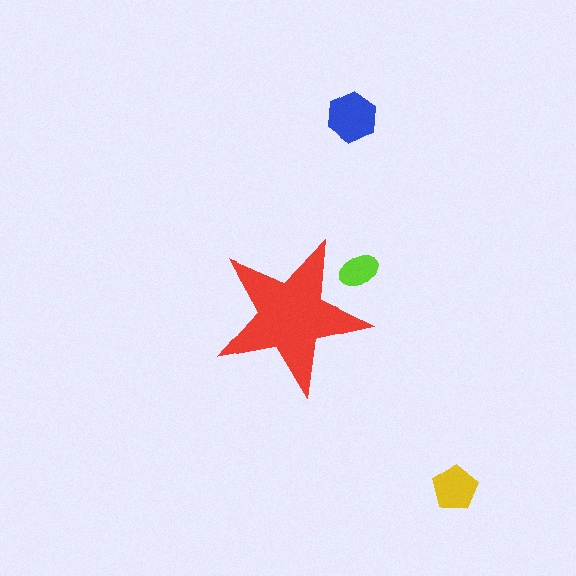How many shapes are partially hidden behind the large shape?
1 shape is partially hidden.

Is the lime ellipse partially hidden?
Yes, the lime ellipse is partially hidden behind the red star.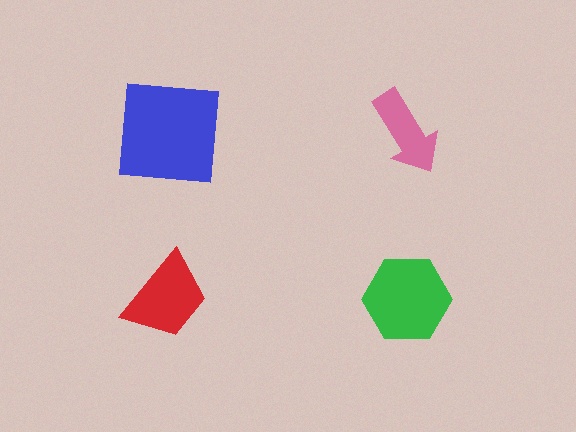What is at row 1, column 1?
A blue square.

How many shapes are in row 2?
2 shapes.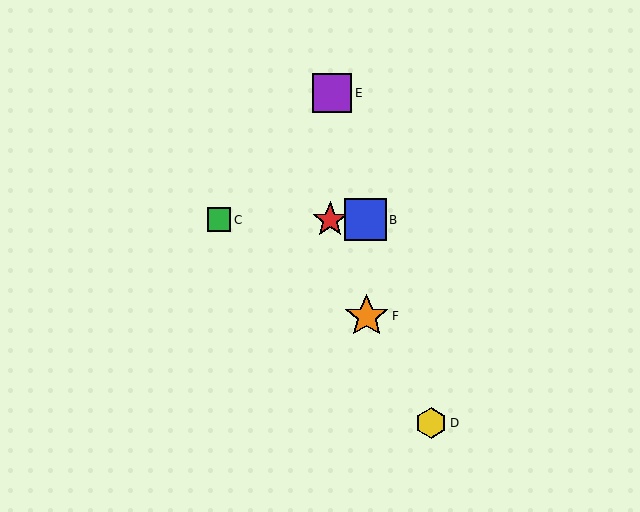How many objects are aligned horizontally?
3 objects (A, B, C) are aligned horizontally.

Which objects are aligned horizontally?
Objects A, B, C are aligned horizontally.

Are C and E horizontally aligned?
No, C is at y≈220 and E is at y≈93.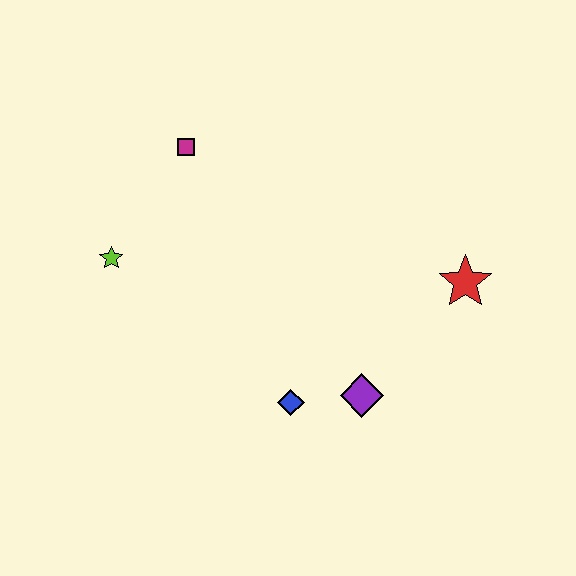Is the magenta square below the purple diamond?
No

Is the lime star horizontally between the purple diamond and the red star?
No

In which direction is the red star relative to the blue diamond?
The red star is to the right of the blue diamond.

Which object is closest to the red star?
The purple diamond is closest to the red star.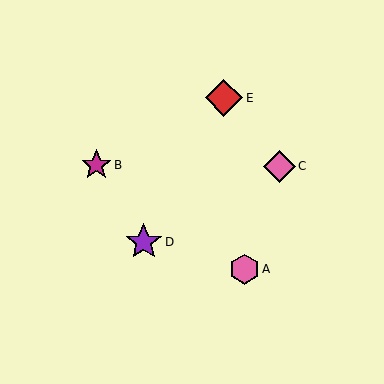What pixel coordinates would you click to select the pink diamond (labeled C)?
Click at (279, 166) to select the pink diamond C.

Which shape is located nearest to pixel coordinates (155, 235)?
The purple star (labeled D) at (144, 242) is nearest to that location.